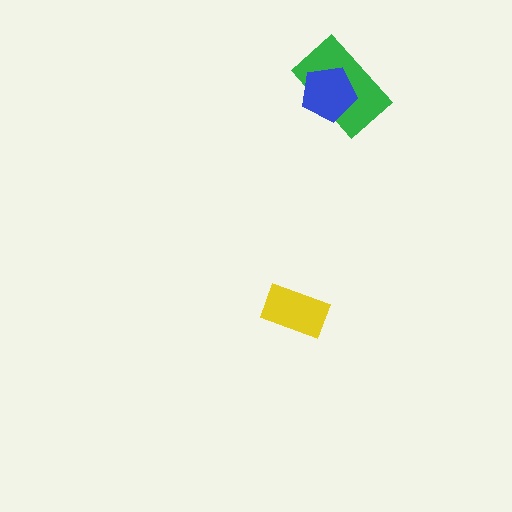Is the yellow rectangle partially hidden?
No, no other shape covers it.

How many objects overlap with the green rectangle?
1 object overlaps with the green rectangle.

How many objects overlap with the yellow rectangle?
0 objects overlap with the yellow rectangle.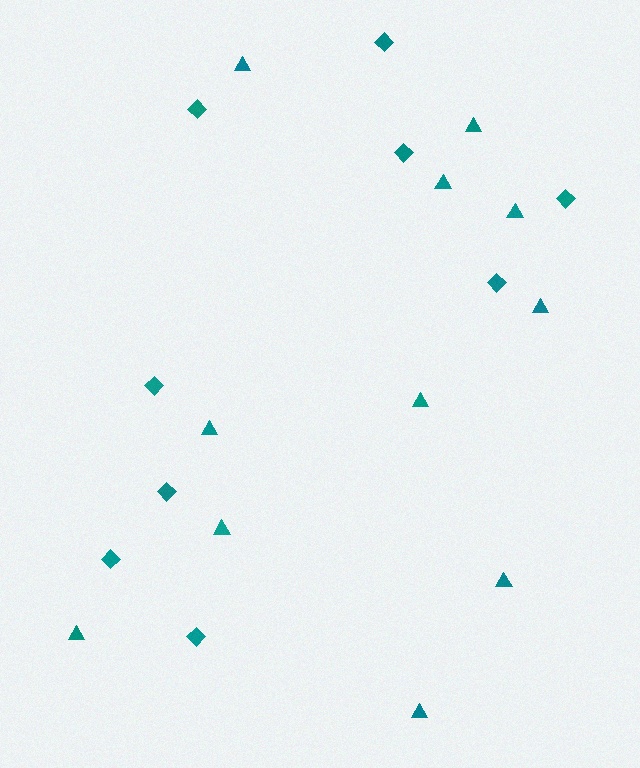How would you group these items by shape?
There are 2 groups: one group of diamonds (9) and one group of triangles (11).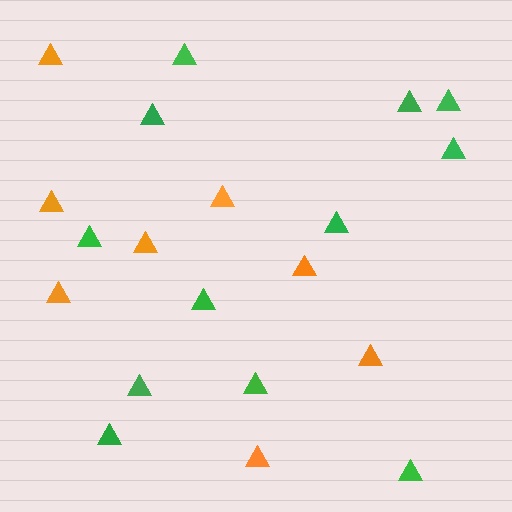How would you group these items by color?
There are 2 groups: one group of orange triangles (8) and one group of green triangles (12).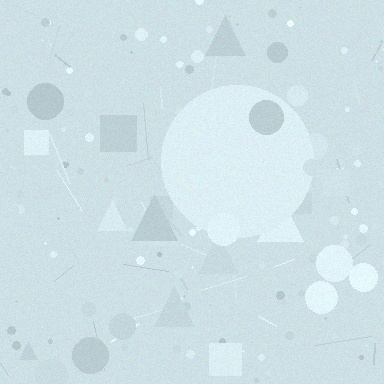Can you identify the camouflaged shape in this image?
The camouflaged shape is a circle.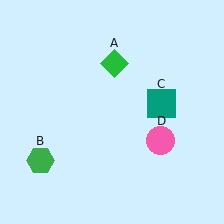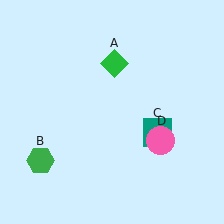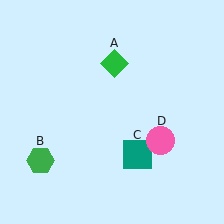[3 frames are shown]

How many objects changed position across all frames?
1 object changed position: teal square (object C).